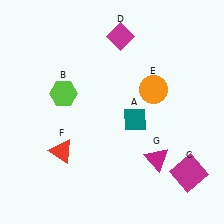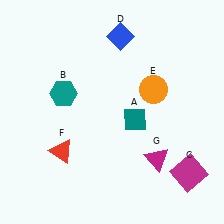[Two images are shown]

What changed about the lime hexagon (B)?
In Image 1, B is lime. In Image 2, it changed to teal.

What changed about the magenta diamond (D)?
In Image 1, D is magenta. In Image 2, it changed to blue.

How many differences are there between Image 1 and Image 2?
There are 2 differences between the two images.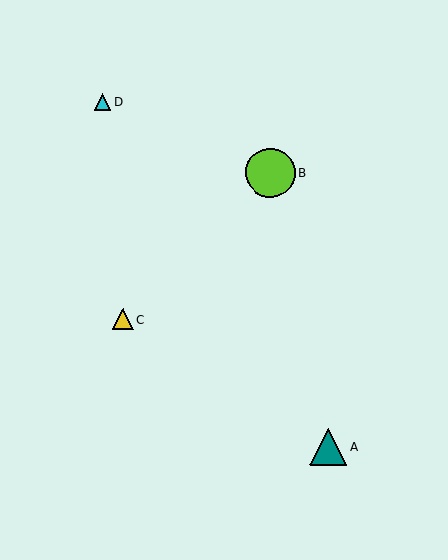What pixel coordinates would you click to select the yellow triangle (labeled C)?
Click at (123, 319) to select the yellow triangle C.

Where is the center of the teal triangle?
The center of the teal triangle is at (329, 447).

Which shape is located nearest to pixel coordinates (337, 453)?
The teal triangle (labeled A) at (329, 447) is nearest to that location.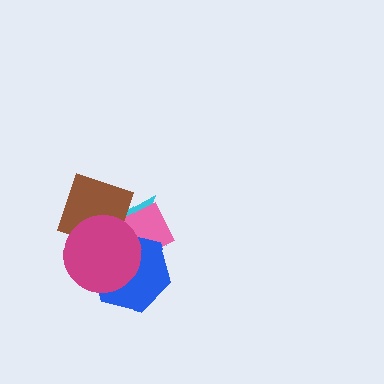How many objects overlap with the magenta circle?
4 objects overlap with the magenta circle.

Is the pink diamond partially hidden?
Yes, it is partially covered by another shape.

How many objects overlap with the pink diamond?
3 objects overlap with the pink diamond.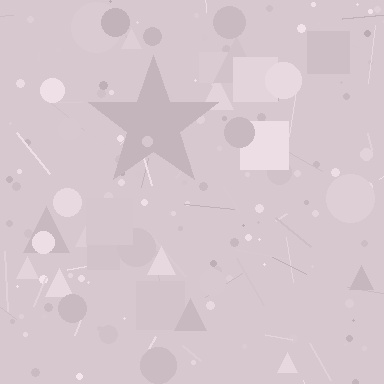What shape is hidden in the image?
A star is hidden in the image.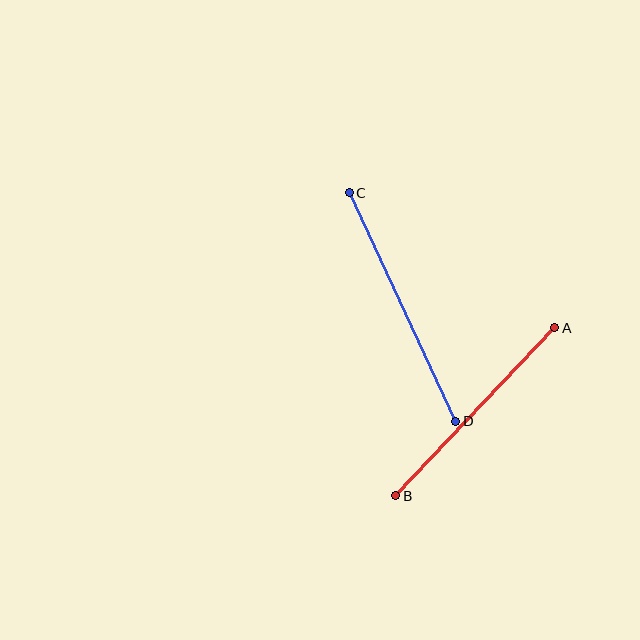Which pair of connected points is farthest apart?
Points C and D are farthest apart.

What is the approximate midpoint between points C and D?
The midpoint is at approximately (403, 307) pixels.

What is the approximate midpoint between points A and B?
The midpoint is at approximately (475, 412) pixels.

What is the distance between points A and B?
The distance is approximately 231 pixels.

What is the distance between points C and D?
The distance is approximately 252 pixels.